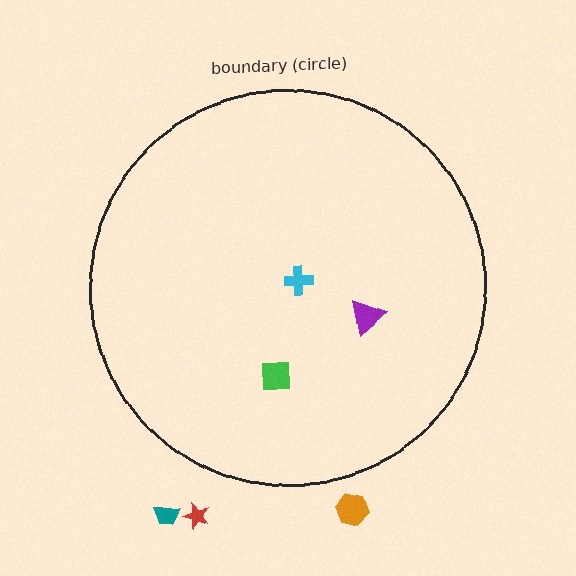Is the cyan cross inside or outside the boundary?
Inside.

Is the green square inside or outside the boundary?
Inside.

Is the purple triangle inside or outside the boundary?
Inside.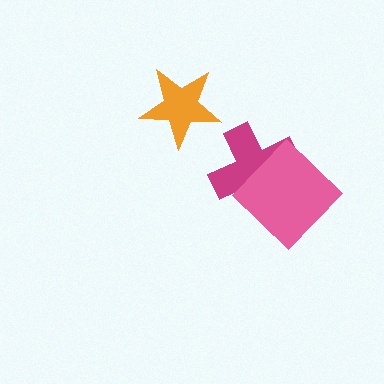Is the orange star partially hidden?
No, no other shape covers it.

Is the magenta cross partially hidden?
Yes, it is partially covered by another shape.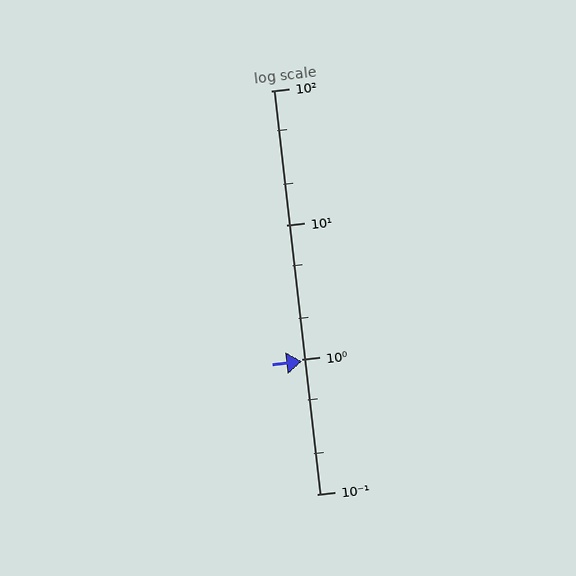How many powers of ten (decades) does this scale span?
The scale spans 3 decades, from 0.1 to 100.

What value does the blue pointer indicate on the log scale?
The pointer indicates approximately 0.97.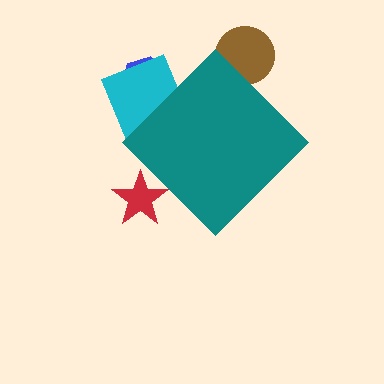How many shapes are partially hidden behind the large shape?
4 shapes are partially hidden.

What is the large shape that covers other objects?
A teal diamond.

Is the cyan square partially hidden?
Yes, the cyan square is partially hidden behind the teal diamond.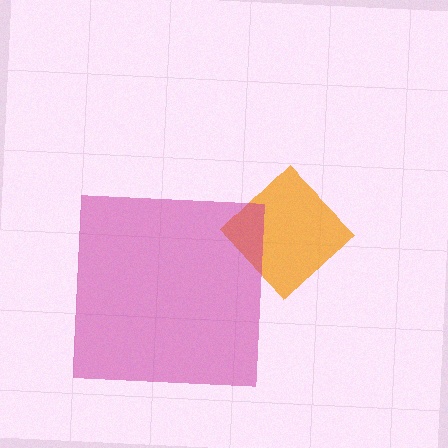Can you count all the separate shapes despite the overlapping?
Yes, there are 2 separate shapes.